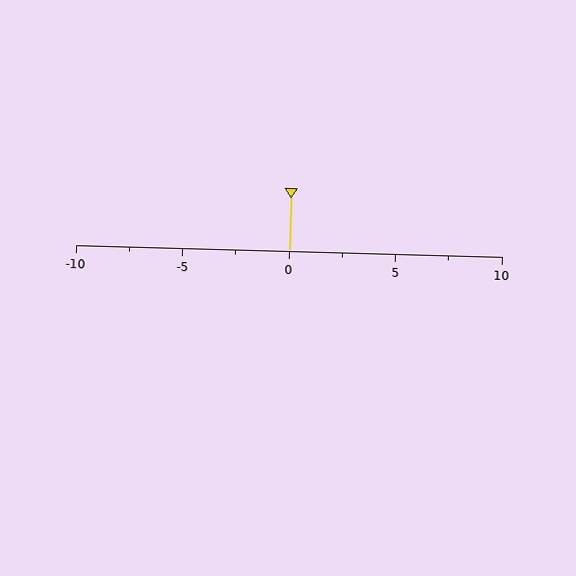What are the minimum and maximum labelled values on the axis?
The axis runs from -10 to 10.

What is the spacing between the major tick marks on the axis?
The major ticks are spaced 5 apart.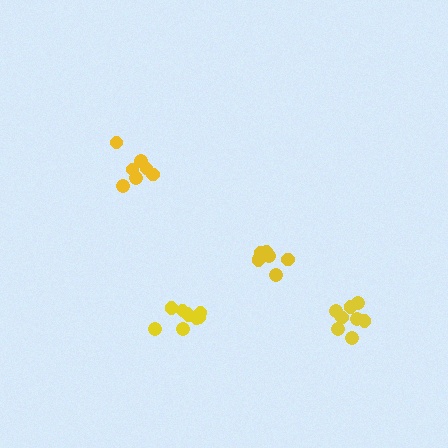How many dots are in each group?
Group 1: 8 dots, Group 2: 9 dots, Group 3: 7 dots, Group 4: 7 dots (31 total).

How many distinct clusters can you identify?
There are 4 distinct clusters.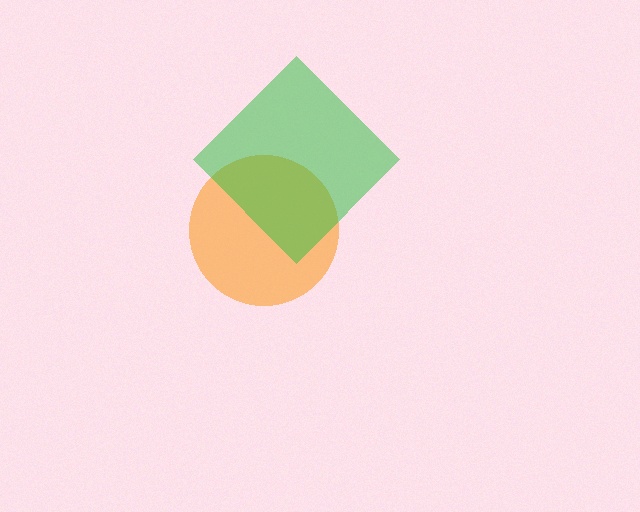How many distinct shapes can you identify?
There are 2 distinct shapes: an orange circle, a green diamond.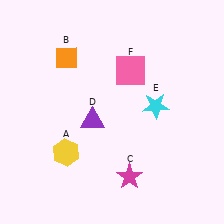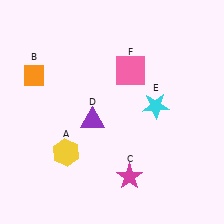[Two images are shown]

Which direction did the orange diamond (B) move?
The orange diamond (B) moved left.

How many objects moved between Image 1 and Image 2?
1 object moved between the two images.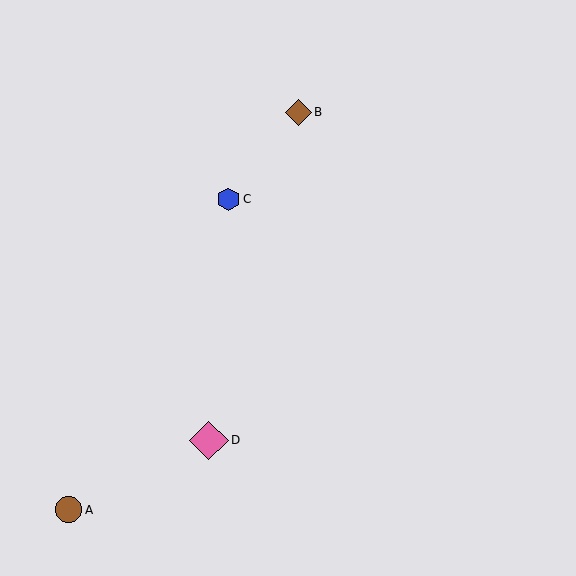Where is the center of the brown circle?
The center of the brown circle is at (69, 510).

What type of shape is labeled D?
Shape D is a pink diamond.